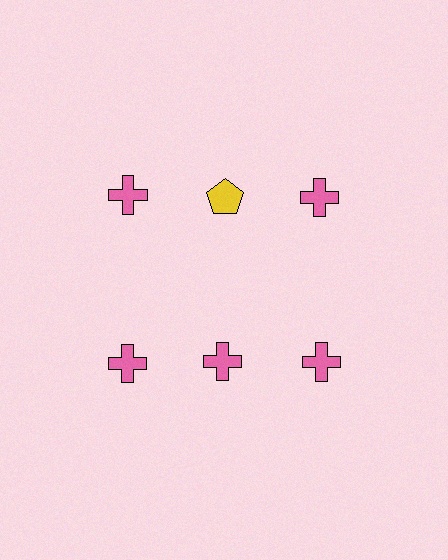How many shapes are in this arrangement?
There are 6 shapes arranged in a grid pattern.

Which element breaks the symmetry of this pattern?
The yellow pentagon in the top row, second from left column breaks the symmetry. All other shapes are pink crosses.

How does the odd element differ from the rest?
It differs in both color (yellow instead of pink) and shape (pentagon instead of cross).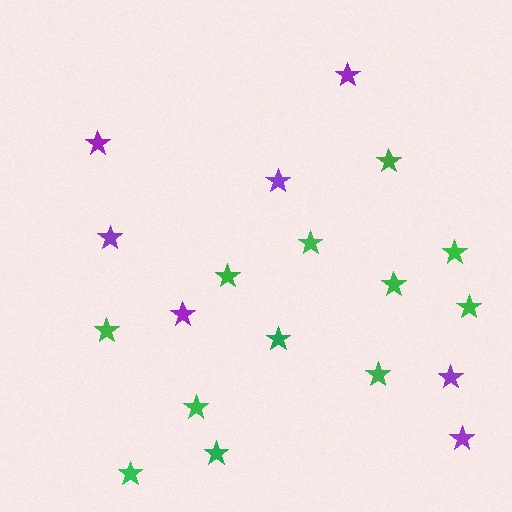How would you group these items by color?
There are 2 groups: one group of green stars (12) and one group of purple stars (7).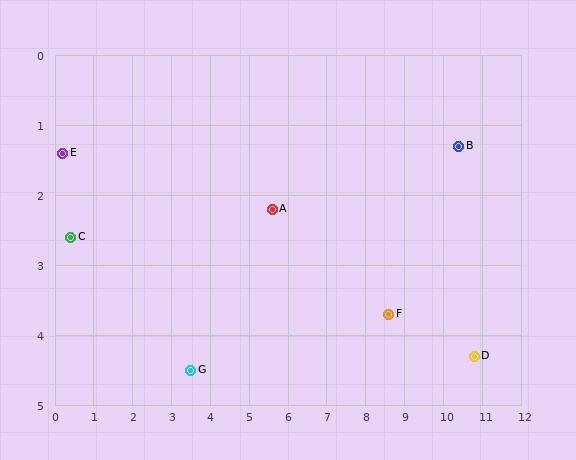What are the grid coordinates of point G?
Point G is at approximately (3.5, 4.5).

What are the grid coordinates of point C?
Point C is at approximately (0.4, 2.6).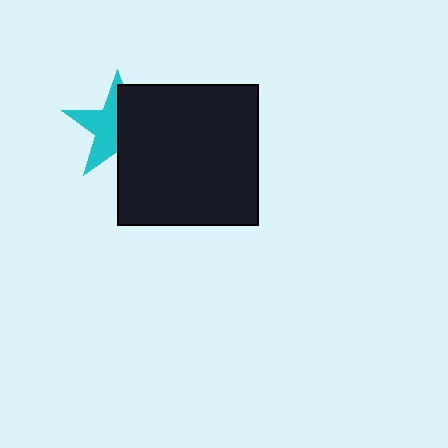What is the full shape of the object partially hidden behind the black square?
The partially hidden object is a cyan star.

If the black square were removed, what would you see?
You would see the complete cyan star.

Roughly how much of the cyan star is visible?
About half of it is visible (roughly 50%).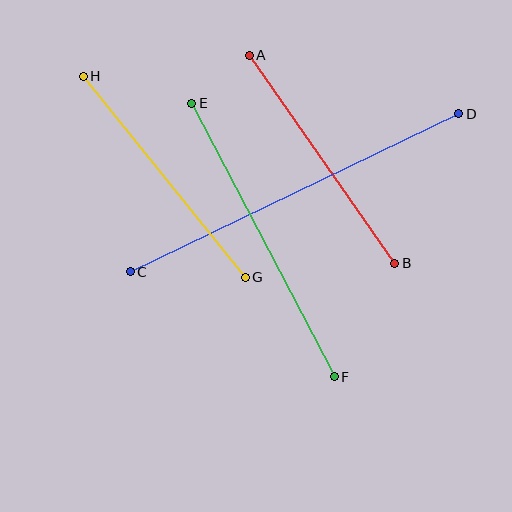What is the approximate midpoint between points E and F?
The midpoint is at approximately (263, 240) pixels.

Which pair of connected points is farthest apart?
Points C and D are farthest apart.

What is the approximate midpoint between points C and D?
The midpoint is at approximately (295, 193) pixels.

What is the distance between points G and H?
The distance is approximately 258 pixels.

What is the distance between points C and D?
The distance is approximately 365 pixels.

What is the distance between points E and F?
The distance is approximately 308 pixels.